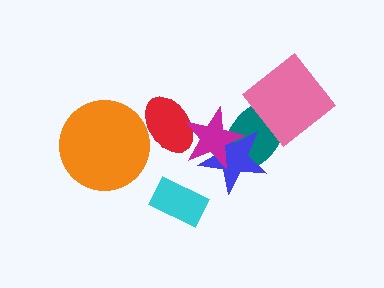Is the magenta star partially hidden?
No, no other shape covers it.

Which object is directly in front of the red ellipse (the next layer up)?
The magenta star is directly in front of the red ellipse.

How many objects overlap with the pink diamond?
1 object overlaps with the pink diamond.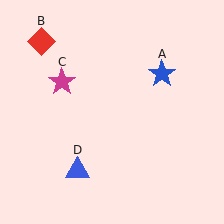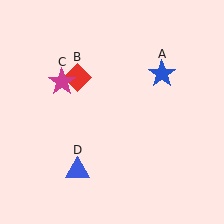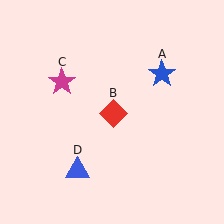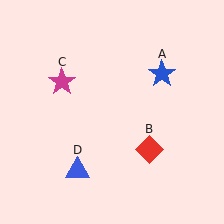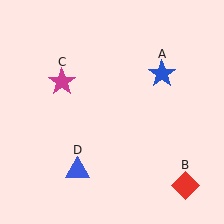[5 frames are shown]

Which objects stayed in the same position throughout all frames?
Blue star (object A) and magenta star (object C) and blue triangle (object D) remained stationary.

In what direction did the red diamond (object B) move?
The red diamond (object B) moved down and to the right.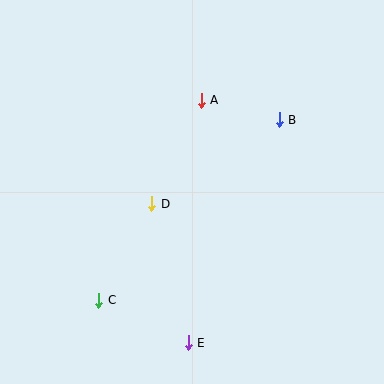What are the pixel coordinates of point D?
Point D is at (152, 204).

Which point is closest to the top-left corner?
Point A is closest to the top-left corner.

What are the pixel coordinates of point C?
Point C is at (99, 300).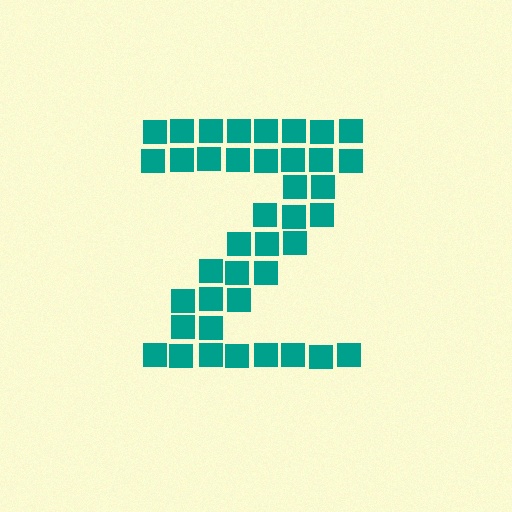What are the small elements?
The small elements are squares.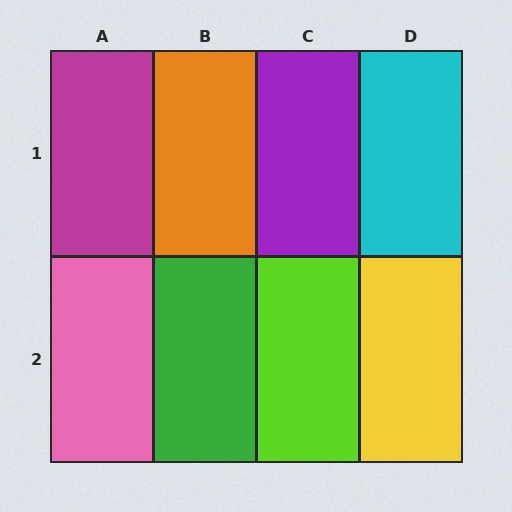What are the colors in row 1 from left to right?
Magenta, orange, purple, cyan.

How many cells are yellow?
1 cell is yellow.